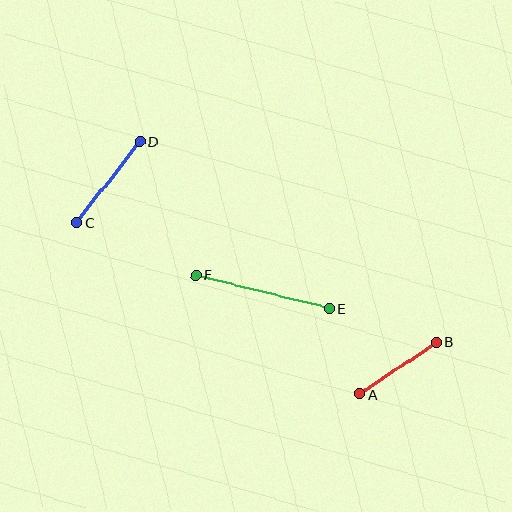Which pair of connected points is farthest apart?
Points E and F are farthest apart.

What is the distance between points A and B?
The distance is approximately 92 pixels.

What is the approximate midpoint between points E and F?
The midpoint is at approximately (262, 292) pixels.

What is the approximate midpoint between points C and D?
The midpoint is at approximately (108, 182) pixels.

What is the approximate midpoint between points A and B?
The midpoint is at approximately (398, 368) pixels.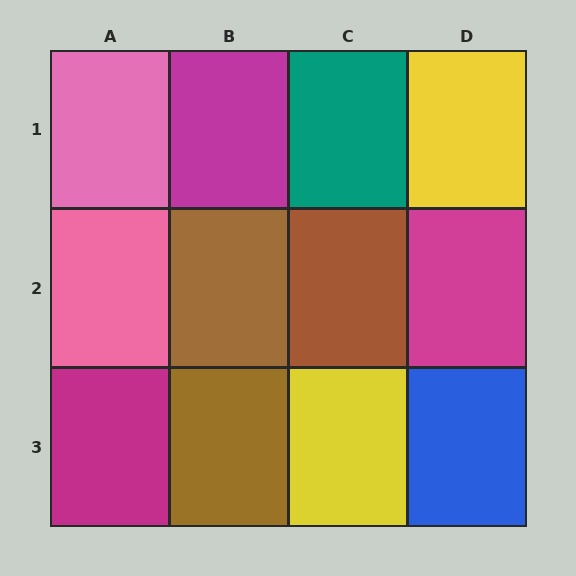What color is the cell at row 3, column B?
Brown.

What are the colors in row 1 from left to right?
Pink, magenta, teal, yellow.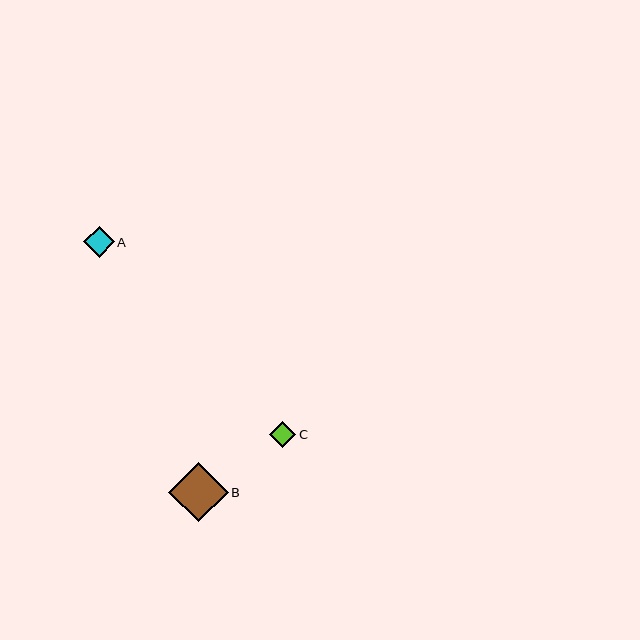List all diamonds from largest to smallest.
From largest to smallest: B, A, C.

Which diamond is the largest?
Diamond B is the largest with a size of approximately 60 pixels.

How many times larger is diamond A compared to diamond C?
Diamond A is approximately 1.2 times the size of diamond C.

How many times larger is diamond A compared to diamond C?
Diamond A is approximately 1.2 times the size of diamond C.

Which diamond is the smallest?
Diamond C is the smallest with a size of approximately 26 pixels.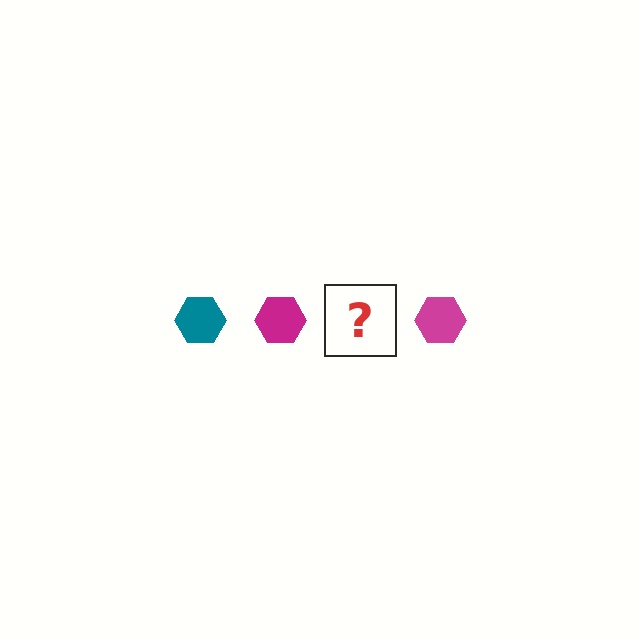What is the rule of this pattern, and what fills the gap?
The rule is that the pattern cycles through teal, magenta hexagons. The gap should be filled with a teal hexagon.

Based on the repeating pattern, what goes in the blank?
The blank should be a teal hexagon.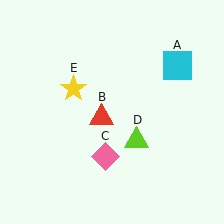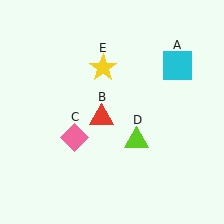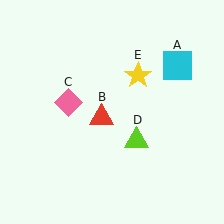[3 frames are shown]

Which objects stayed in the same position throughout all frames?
Cyan square (object A) and red triangle (object B) and lime triangle (object D) remained stationary.